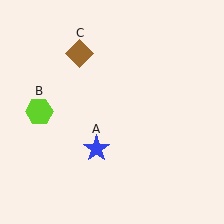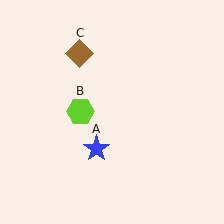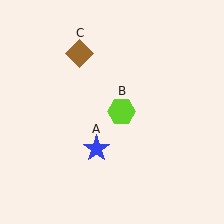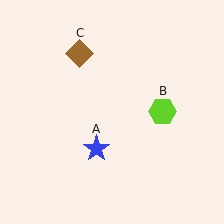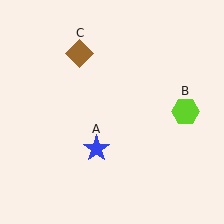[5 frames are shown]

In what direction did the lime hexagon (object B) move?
The lime hexagon (object B) moved right.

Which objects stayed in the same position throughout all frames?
Blue star (object A) and brown diamond (object C) remained stationary.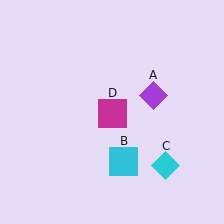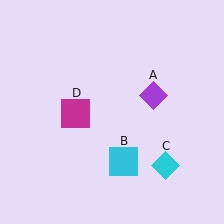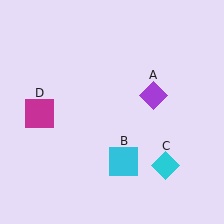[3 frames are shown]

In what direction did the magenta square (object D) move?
The magenta square (object D) moved left.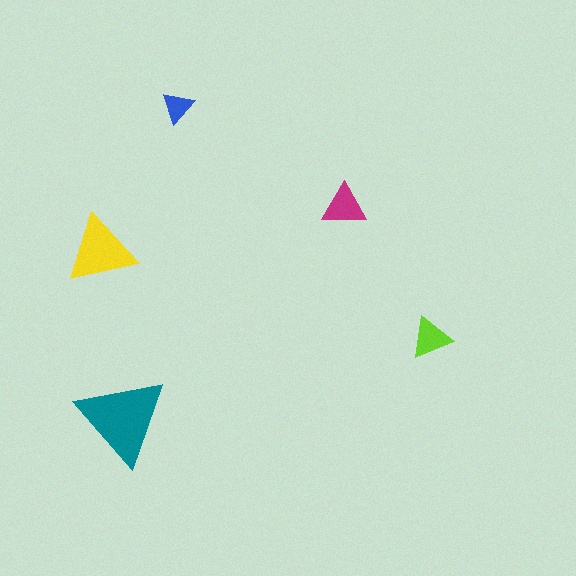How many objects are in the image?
There are 5 objects in the image.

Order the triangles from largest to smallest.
the teal one, the yellow one, the magenta one, the lime one, the blue one.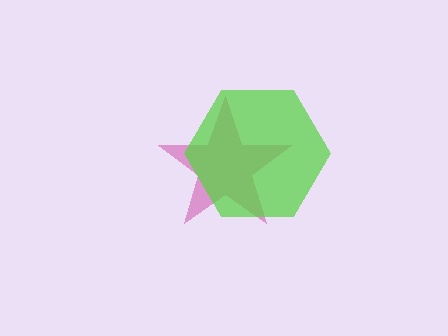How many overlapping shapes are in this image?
There are 2 overlapping shapes in the image.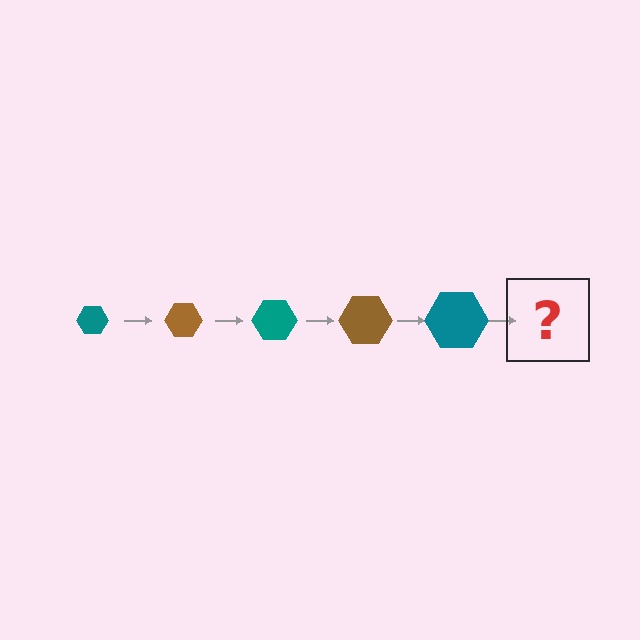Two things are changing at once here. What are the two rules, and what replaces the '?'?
The two rules are that the hexagon grows larger each step and the color cycles through teal and brown. The '?' should be a brown hexagon, larger than the previous one.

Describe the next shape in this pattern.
It should be a brown hexagon, larger than the previous one.